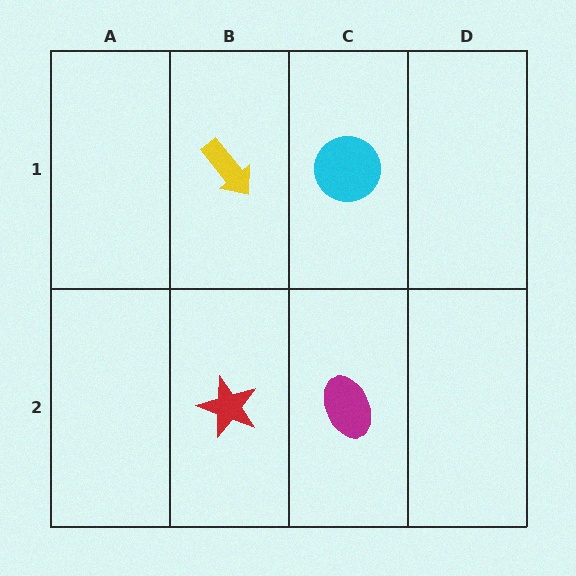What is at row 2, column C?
A magenta ellipse.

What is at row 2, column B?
A red star.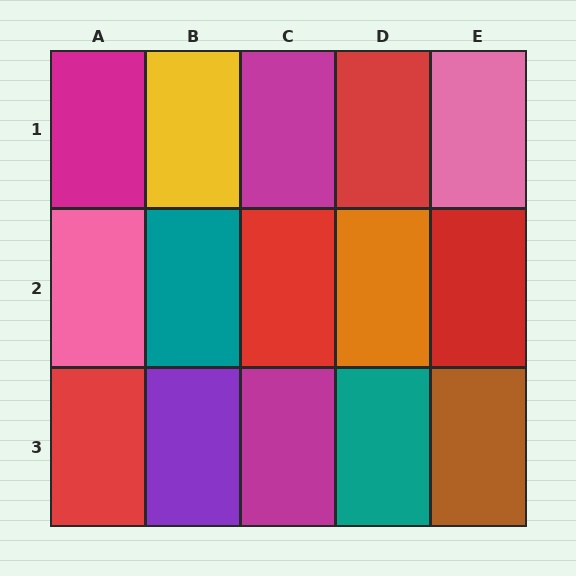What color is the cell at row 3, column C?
Magenta.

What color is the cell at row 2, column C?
Red.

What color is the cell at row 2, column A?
Pink.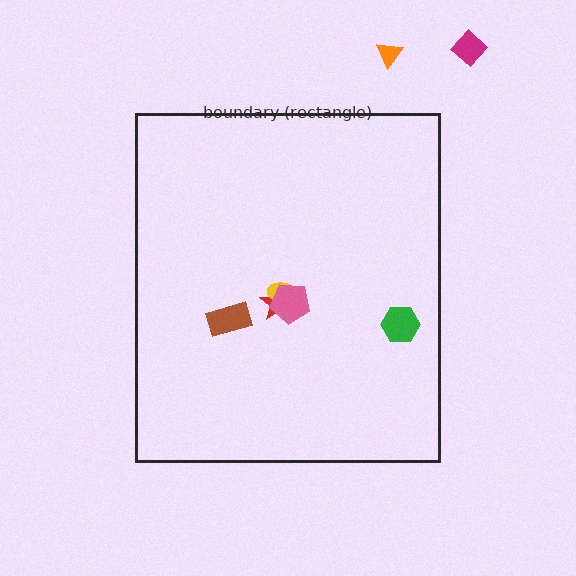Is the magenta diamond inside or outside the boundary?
Outside.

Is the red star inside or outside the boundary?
Inside.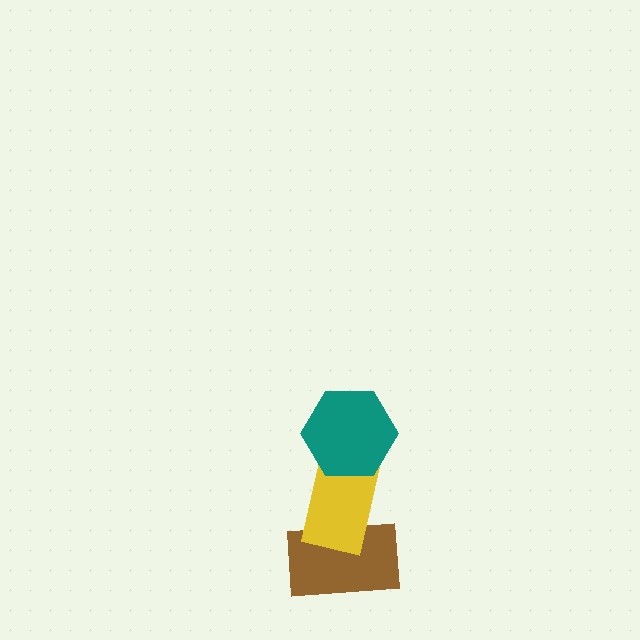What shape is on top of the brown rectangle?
The yellow rectangle is on top of the brown rectangle.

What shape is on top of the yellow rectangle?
The teal hexagon is on top of the yellow rectangle.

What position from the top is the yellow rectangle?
The yellow rectangle is 2nd from the top.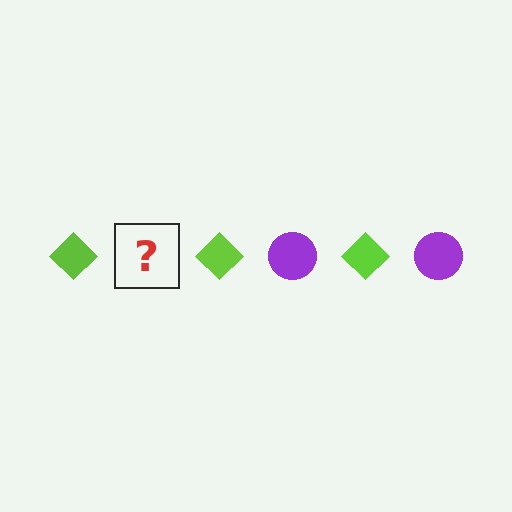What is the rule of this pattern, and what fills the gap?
The rule is that the pattern alternates between lime diamond and purple circle. The gap should be filled with a purple circle.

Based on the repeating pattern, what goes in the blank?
The blank should be a purple circle.